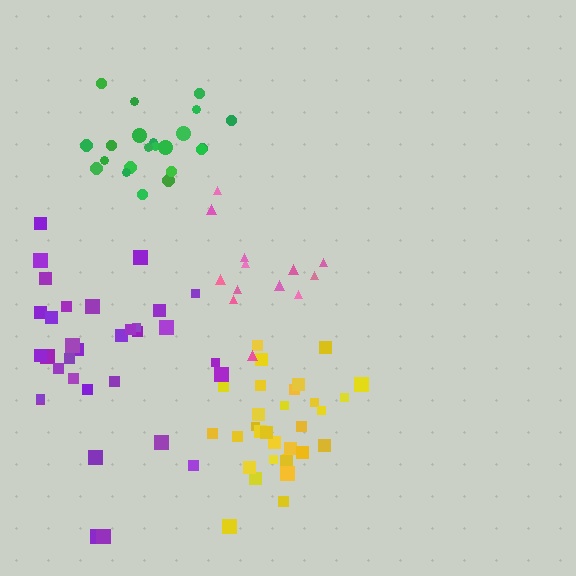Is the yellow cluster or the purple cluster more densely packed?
Yellow.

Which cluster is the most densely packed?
Yellow.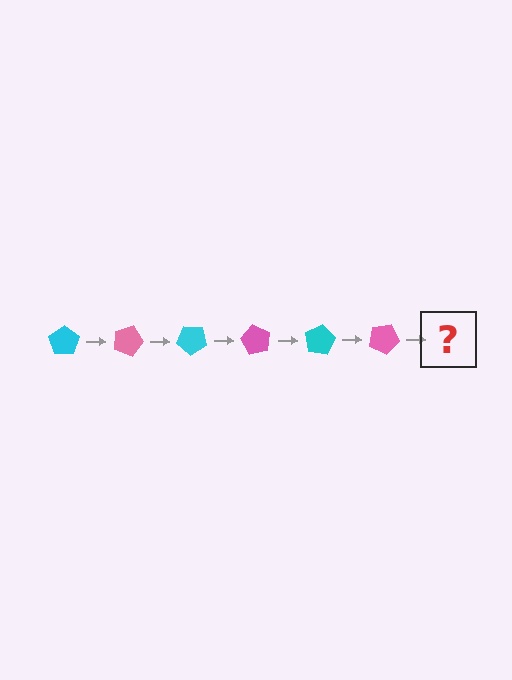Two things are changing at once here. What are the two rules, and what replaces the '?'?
The two rules are that it rotates 20 degrees each step and the color cycles through cyan and pink. The '?' should be a cyan pentagon, rotated 120 degrees from the start.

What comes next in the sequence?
The next element should be a cyan pentagon, rotated 120 degrees from the start.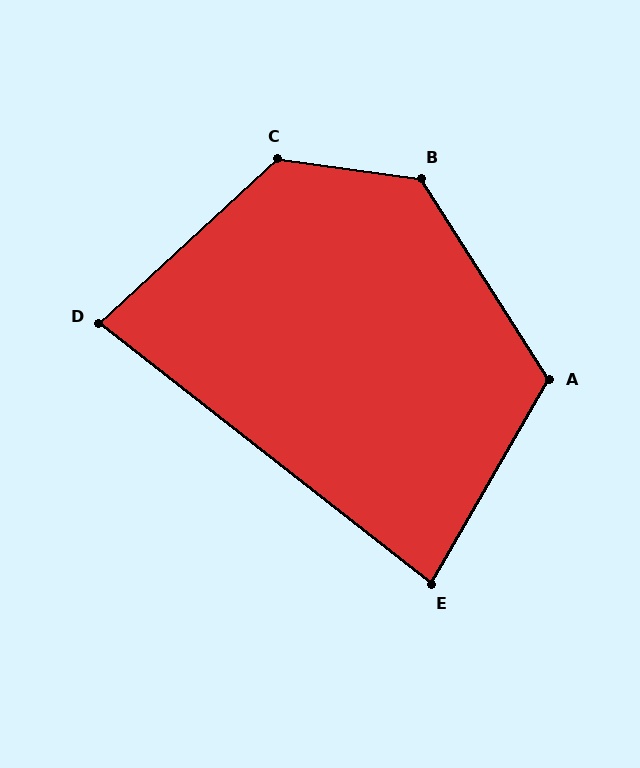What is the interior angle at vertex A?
Approximately 118 degrees (obtuse).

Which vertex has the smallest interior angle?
D, at approximately 81 degrees.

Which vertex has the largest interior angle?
B, at approximately 130 degrees.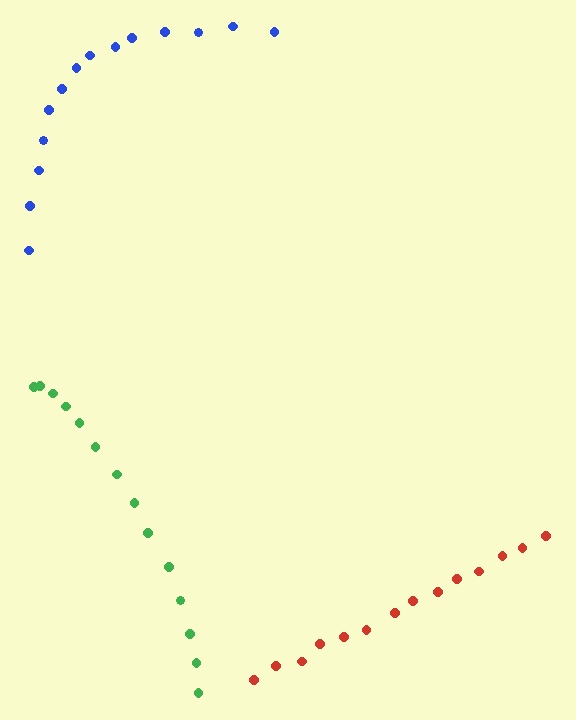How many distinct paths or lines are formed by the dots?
There are 3 distinct paths.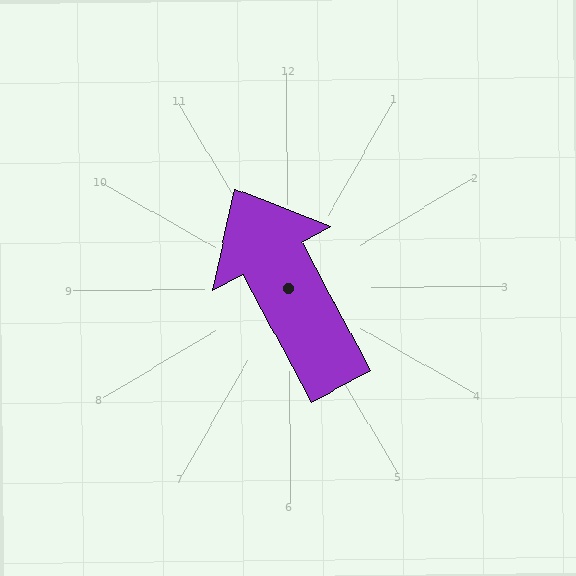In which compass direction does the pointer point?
Northwest.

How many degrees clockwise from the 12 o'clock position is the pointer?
Approximately 332 degrees.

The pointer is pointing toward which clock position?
Roughly 11 o'clock.